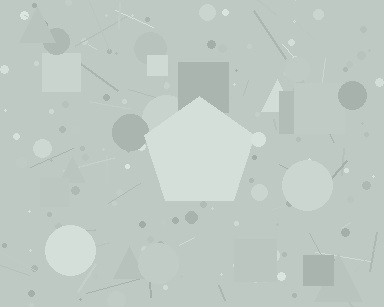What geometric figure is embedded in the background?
A pentagon is embedded in the background.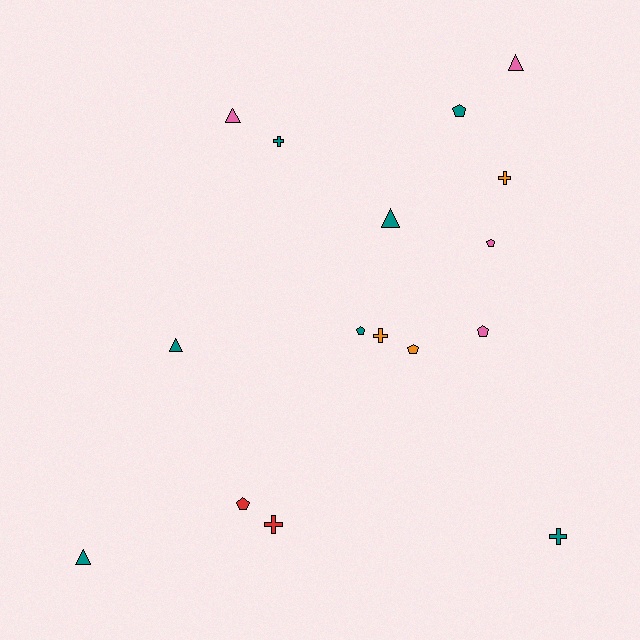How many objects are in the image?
There are 16 objects.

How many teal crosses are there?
There are 2 teal crosses.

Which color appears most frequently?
Teal, with 7 objects.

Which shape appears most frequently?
Pentagon, with 6 objects.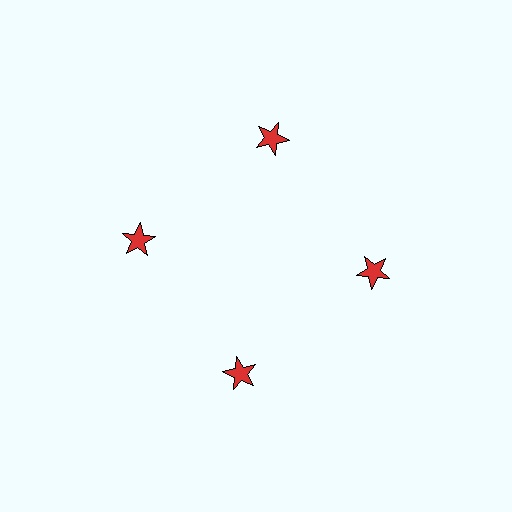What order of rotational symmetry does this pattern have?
This pattern has 4-fold rotational symmetry.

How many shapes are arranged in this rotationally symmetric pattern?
There are 4 shapes, arranged in 4 groups of 1.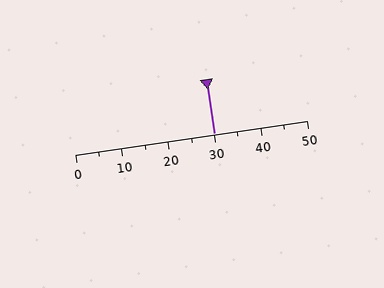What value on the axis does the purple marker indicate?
The marker indicates approximately 30.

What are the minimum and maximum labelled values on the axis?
The axis runs from 0 to 50.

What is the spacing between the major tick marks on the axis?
The major ticks are spaced 10 apart.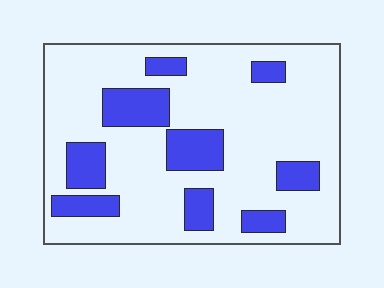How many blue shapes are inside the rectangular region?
9.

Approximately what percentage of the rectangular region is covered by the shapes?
Approximately 25%.